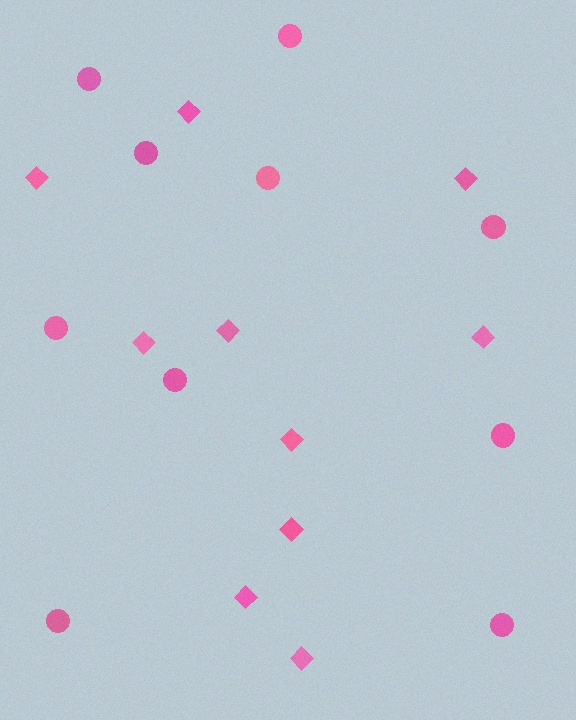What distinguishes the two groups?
There are 2 groups: one group of circles (10) and one group of diamonds (10).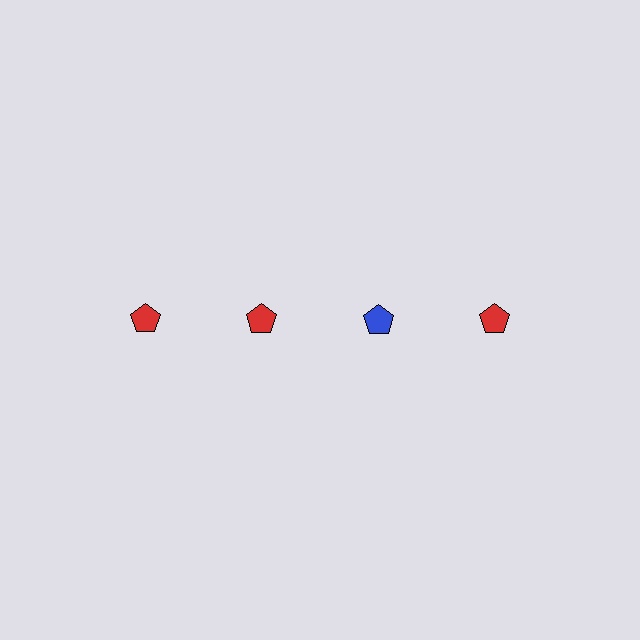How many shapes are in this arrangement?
There are 4 shapes arranged in a grid pattern.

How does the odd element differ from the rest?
It has a different color: blue instead of red.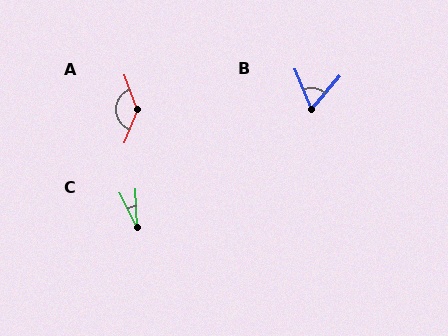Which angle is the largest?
A, at approximately 138 degrees.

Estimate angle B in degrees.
Approximately 63 degrees.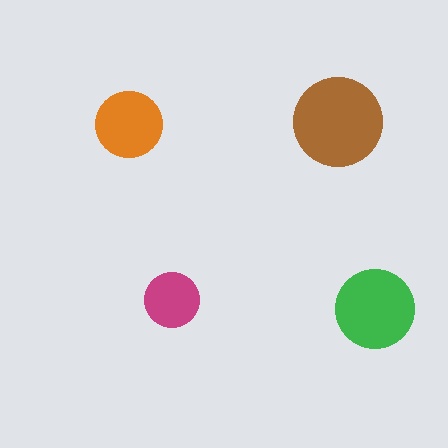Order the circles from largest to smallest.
the brown one, the green one, the orange one, the magenta one.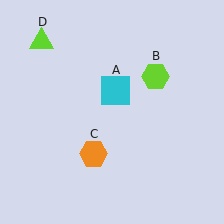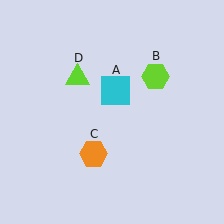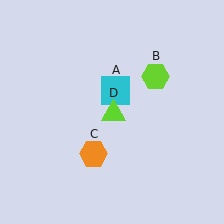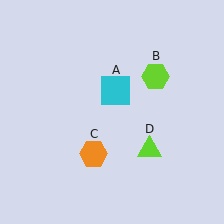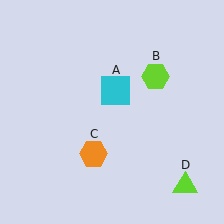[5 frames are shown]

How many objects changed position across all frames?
1 object changed position: lime triangle (object D).